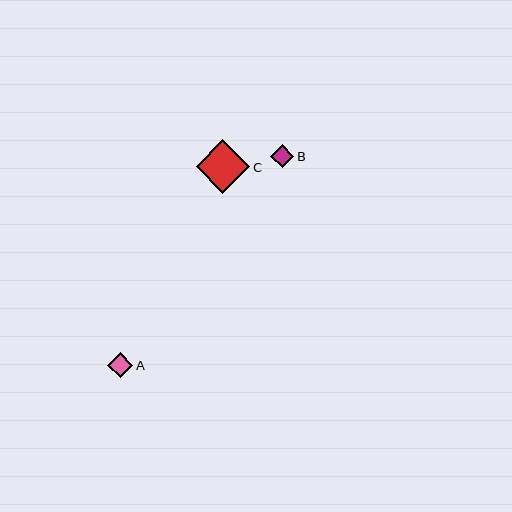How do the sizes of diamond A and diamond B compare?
Diamond A and diamond B are approximately the same size.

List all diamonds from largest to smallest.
From largest to smallest: C, A, B.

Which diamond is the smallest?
Diamond B is the smallest with a size of approximately 23 pixels.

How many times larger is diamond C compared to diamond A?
Diamond C is approximately 2.1 times the size of diamond A.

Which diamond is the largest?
Diamond C is the largest with a size of approximately 54 pixels.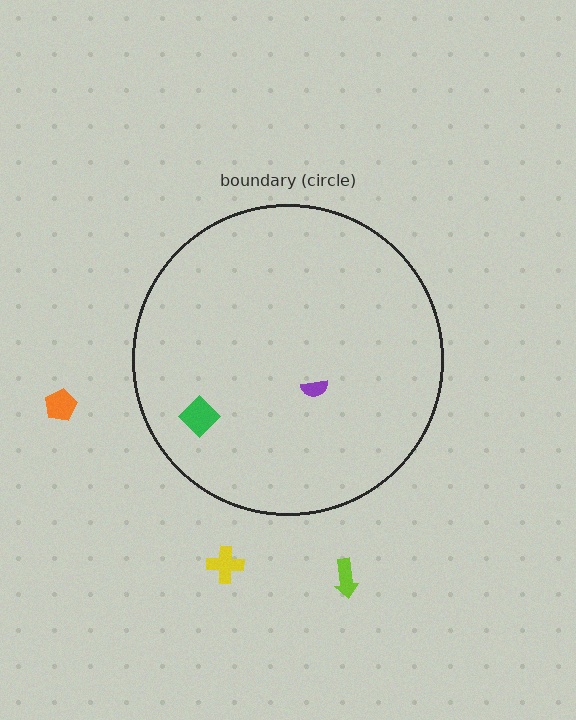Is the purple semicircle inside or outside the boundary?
Inside.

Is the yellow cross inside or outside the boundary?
Outside.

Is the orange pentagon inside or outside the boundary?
Outside.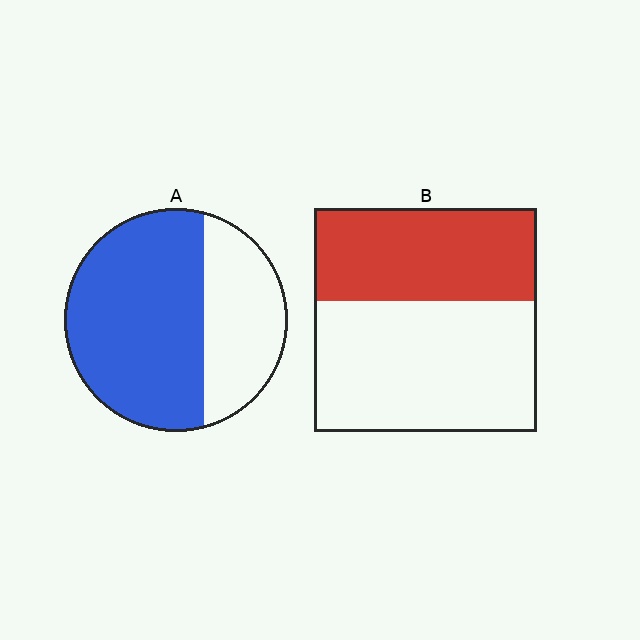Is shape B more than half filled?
No.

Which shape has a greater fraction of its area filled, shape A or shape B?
Shape A.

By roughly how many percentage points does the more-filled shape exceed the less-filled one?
By roughly 25 percentage points (A over B).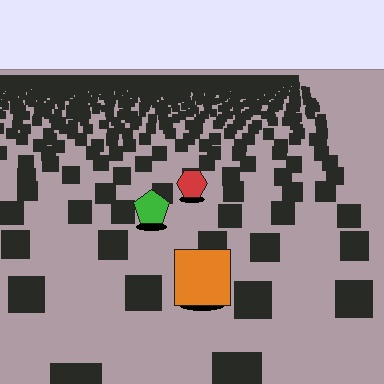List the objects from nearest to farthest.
From nearest to farthest: the orange square, the green pentagon, the red hexagon.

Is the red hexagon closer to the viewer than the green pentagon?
No. The green pentagon is closer — you can tell from the texture gradient: the ground texture is coarser near it.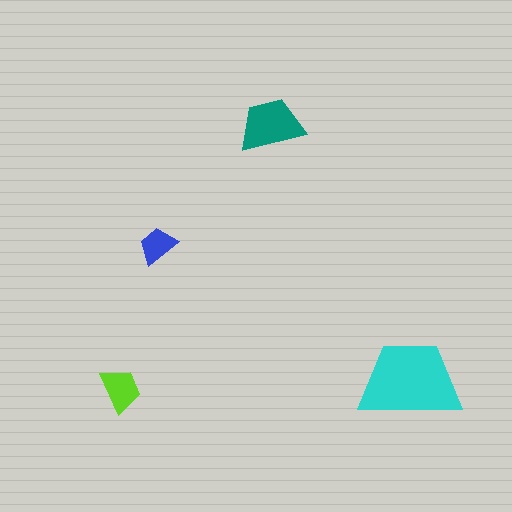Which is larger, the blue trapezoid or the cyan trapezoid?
The cyan one.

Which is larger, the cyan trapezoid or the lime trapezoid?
The cyan one.